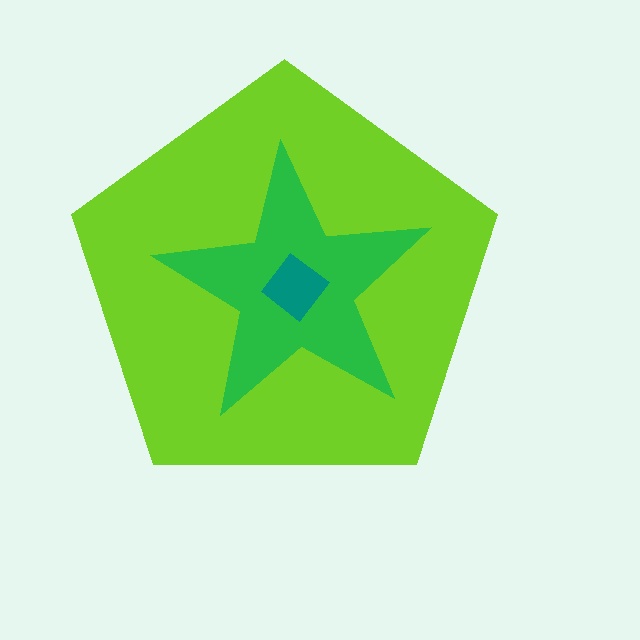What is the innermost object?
The teal diamond.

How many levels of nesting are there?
3.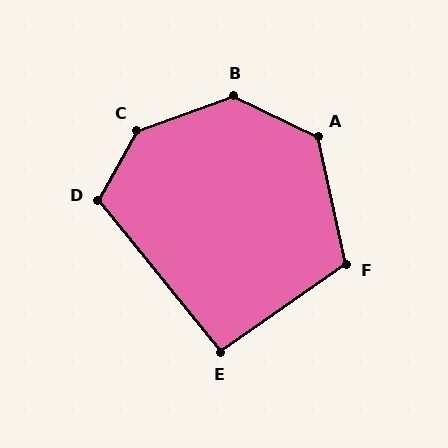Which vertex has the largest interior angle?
C, at approximately 138 degrees.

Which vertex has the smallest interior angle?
E, at approximately 94 degrees.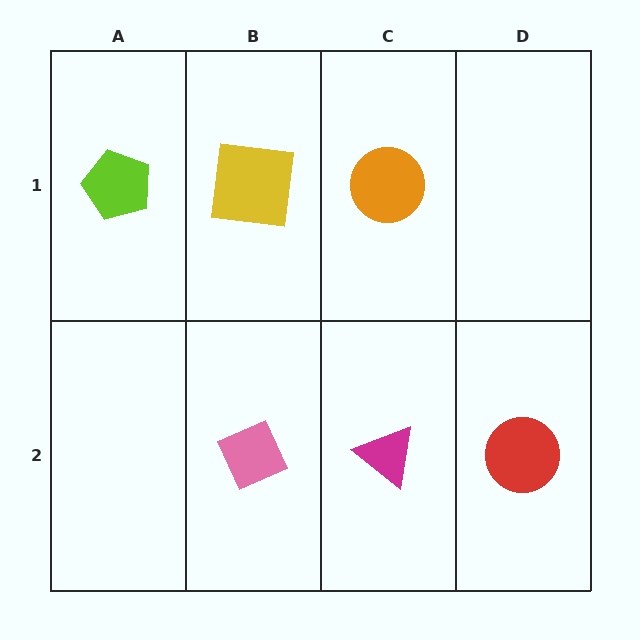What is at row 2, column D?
A red circle.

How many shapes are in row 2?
3 shapes.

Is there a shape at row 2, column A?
No, that cell is empty.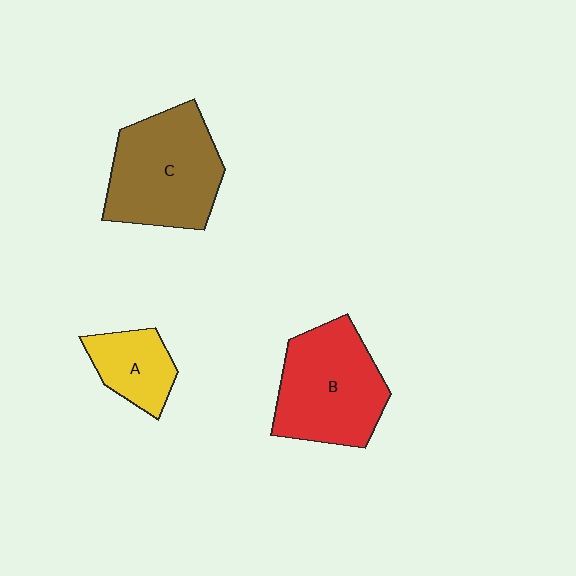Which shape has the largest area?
Shape C (brown).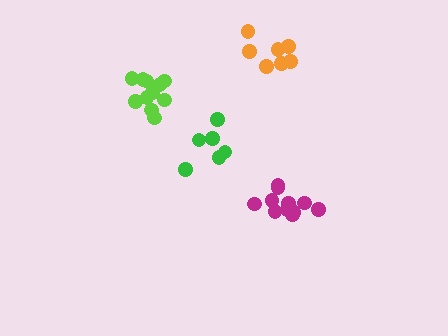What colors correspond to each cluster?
The clusters are colored: green, lime, magenta, orange.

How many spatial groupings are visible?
There are 4 spatial groupings.